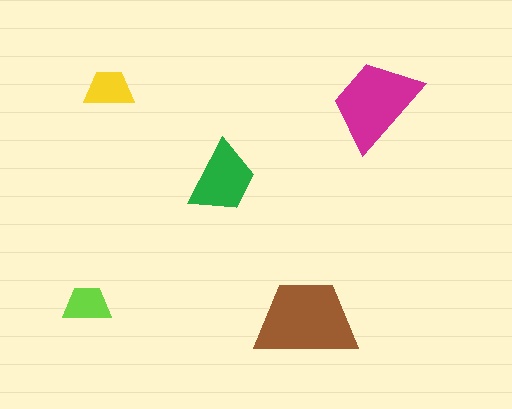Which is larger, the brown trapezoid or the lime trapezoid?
The brown one.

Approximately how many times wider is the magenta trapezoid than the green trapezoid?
About 1.5 times wider.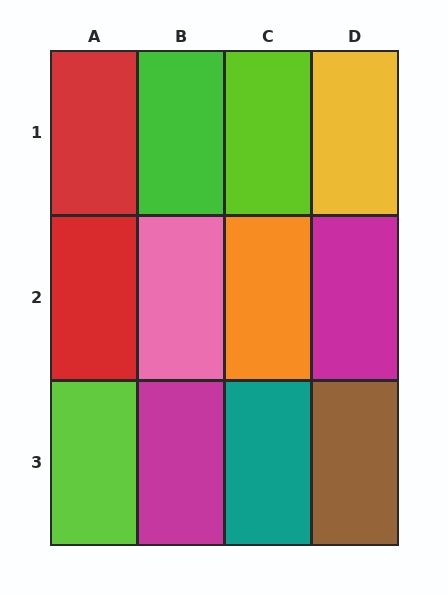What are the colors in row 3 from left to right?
Lime, magenta, teal, brown.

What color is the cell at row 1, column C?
Lime.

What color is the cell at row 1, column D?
Yellow.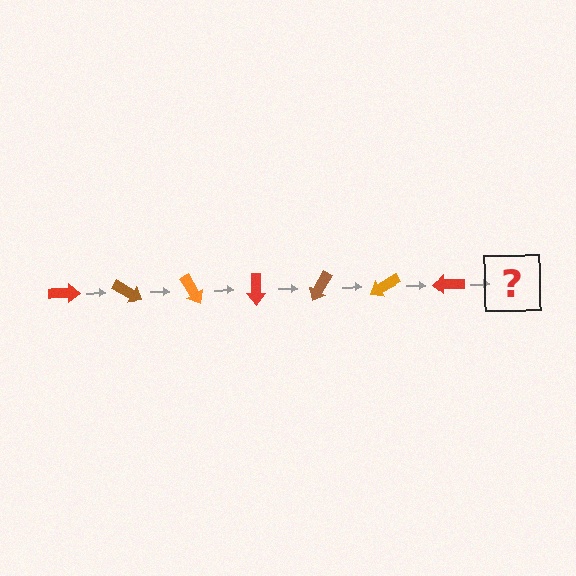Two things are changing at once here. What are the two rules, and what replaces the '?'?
The two rules are that it rotates 30 degrees each step and the color cycles through red, brown, and orange. The '?' should be a brown arrow, rotated 210 degrees from the start.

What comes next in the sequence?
The next element should be a brown arrow, rotated 210 degrees from the start.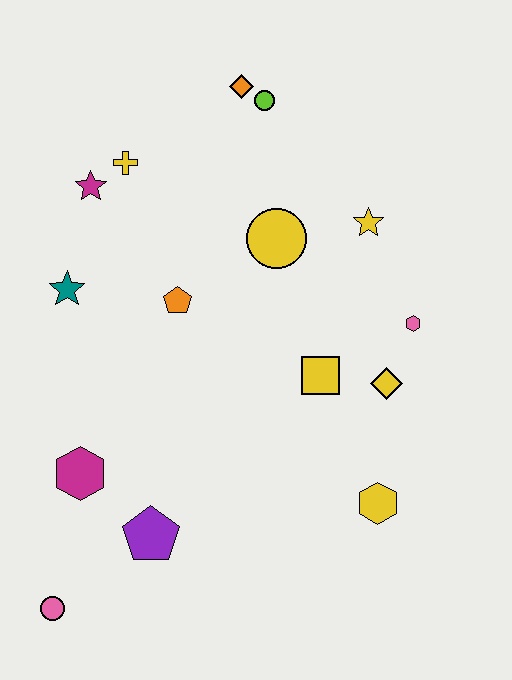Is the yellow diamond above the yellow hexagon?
Yes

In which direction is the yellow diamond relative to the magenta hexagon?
The yellow diamond is to the right of the magenta hexagon.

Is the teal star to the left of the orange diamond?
Yes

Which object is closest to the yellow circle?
The yellow star is closest to the yellow circle.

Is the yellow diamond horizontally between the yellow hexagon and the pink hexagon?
Yes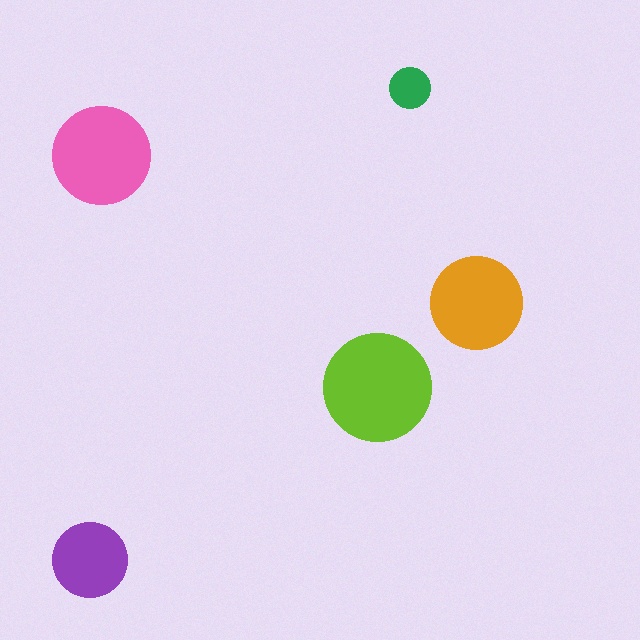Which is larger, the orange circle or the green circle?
The orange one.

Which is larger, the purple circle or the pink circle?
The pink one.